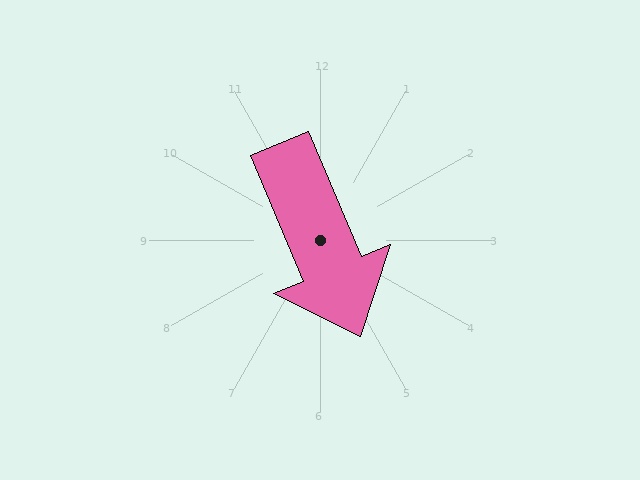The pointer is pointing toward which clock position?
Roughly 5 o'clock.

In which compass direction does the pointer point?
Southeast.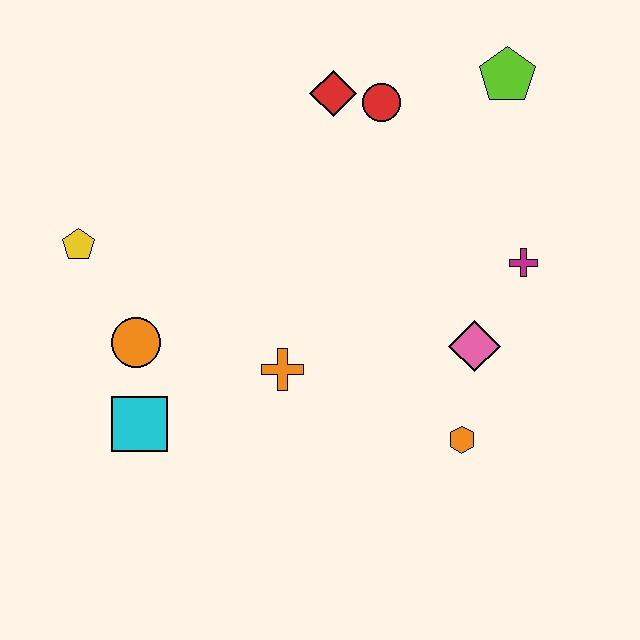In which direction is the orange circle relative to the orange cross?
The orange circle is to the left of the orange cross.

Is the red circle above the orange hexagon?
Yes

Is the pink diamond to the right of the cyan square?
Yes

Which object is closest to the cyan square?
The orange circle is closest to the cyan square.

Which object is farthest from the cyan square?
The lime pentagon is farthest from the cyan square.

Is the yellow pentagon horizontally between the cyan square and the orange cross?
No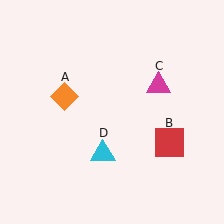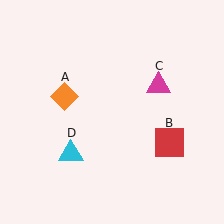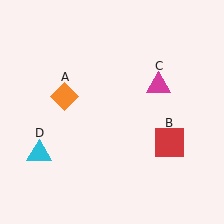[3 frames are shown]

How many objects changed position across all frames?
1 object changed position: cyan triangle (object D).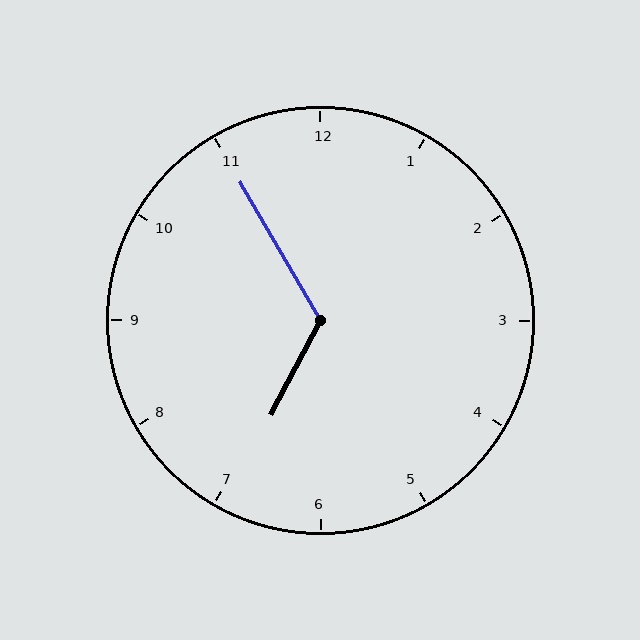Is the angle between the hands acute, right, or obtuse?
It is obtuse.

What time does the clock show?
6:55.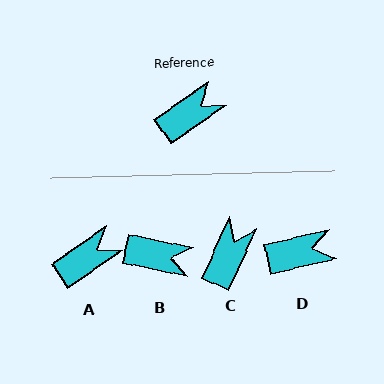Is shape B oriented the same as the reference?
No, it is off by about 46 degrees.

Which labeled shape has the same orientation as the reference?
A.